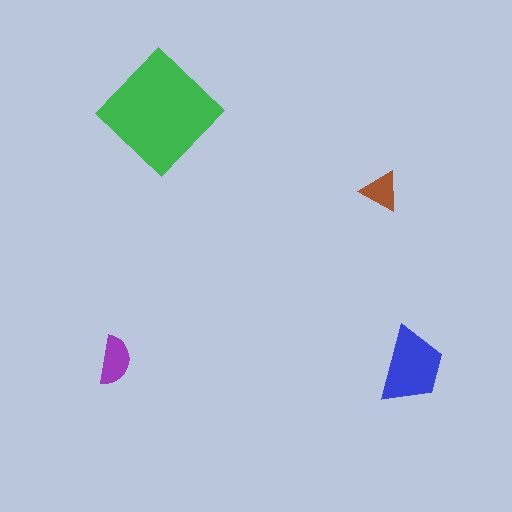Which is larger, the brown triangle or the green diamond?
The green diamond.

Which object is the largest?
The green diamond.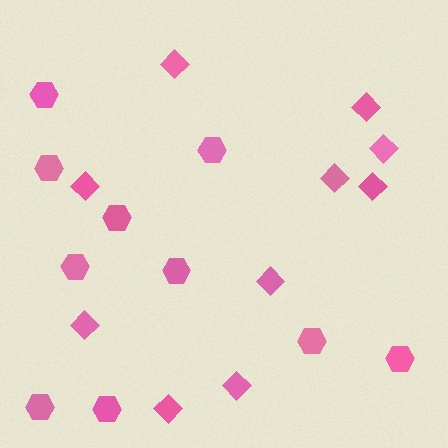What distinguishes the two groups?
There are 2 groups: one group of diamonds (10) and one group of hexagons (10).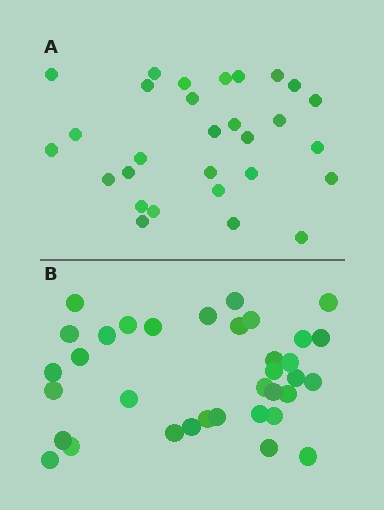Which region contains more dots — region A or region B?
Region B (the bottom region) has more dots.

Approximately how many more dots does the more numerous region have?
Region B has about 6 more dots than region A.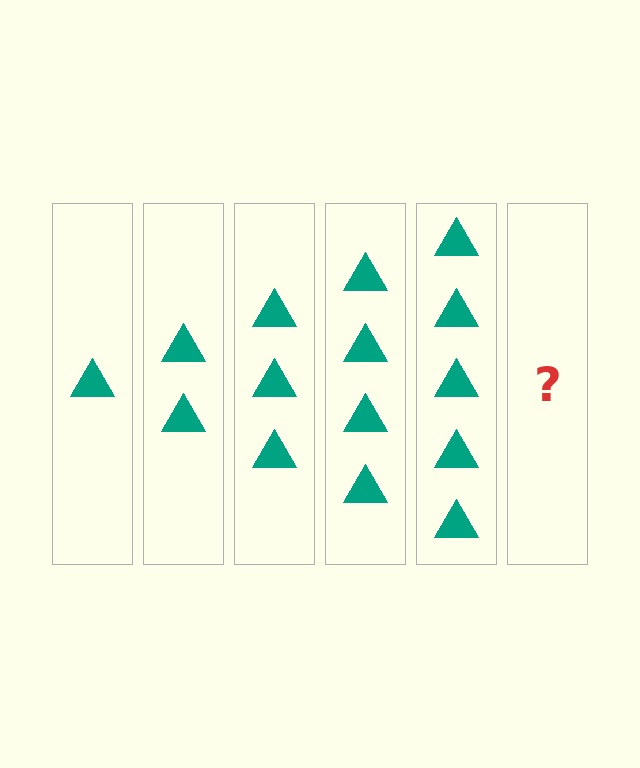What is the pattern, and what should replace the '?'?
The pattern is that each step adds one more triangle. The '?' should be 6 triangles.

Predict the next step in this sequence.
The next step is 6 triangles.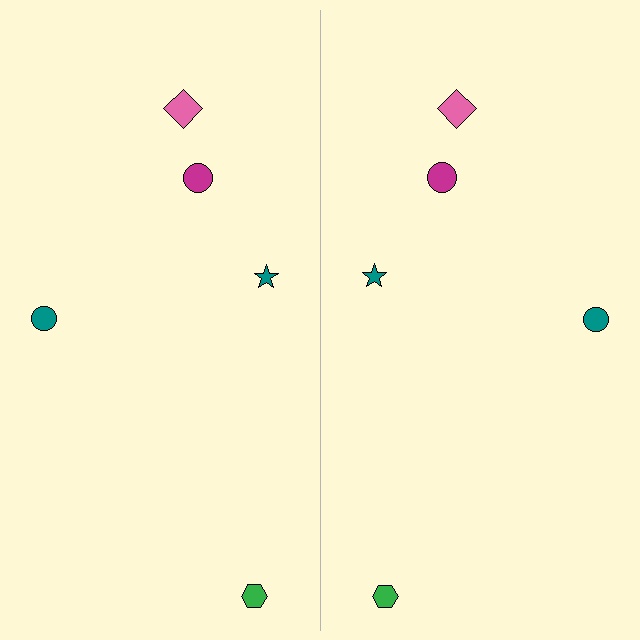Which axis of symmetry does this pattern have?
The pattern has a vertical axis of symmetry running through the center of the image.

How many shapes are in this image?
There are 10 shapes in this image.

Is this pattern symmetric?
Yes, this pattern has bilateral (reflection) symmetry.